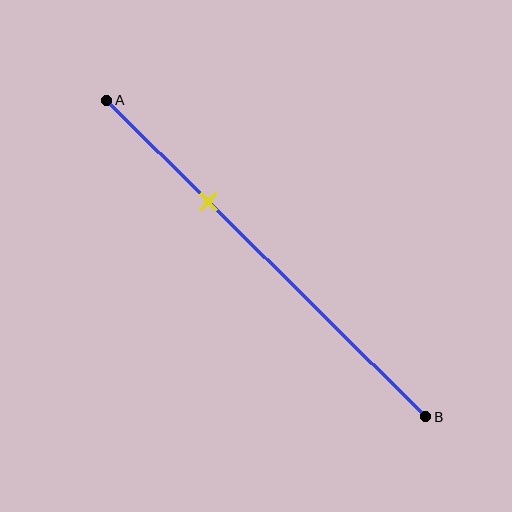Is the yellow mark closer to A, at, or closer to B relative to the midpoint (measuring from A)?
The yellow mark is closer to point A than the midpoint of segment AB.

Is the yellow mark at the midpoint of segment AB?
No, the mark is at about 30% from A, not at the 50% midpoint.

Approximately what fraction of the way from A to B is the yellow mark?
The yellow mark is approximately 30% of the way from A to B.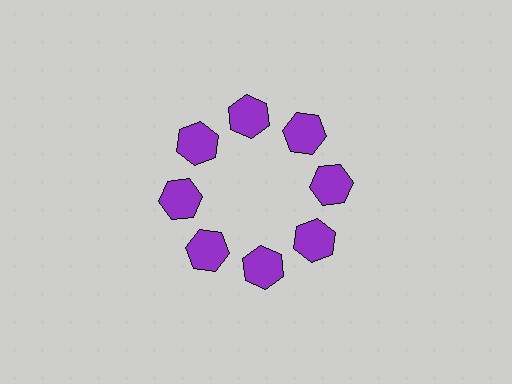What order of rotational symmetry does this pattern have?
This pattern has 8-fold rotational symmetry.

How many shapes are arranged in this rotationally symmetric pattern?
There are 8 shapes, arranged in 8 groups of 1.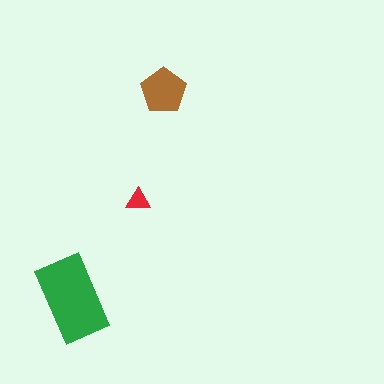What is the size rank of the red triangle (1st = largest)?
3rd.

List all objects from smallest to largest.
The red triangle, the brown pentagon, the green rectangle.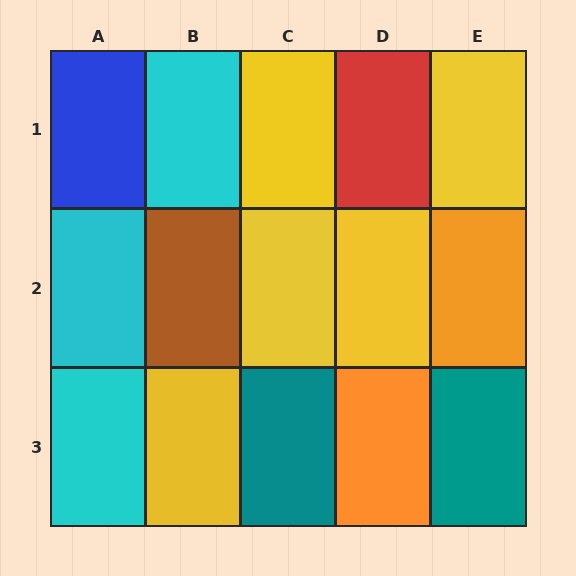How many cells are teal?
2 cells are teal.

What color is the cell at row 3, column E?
Teal.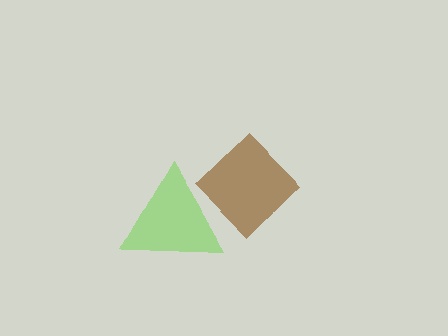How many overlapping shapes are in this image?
There are 2 overlapping shapes in the image.